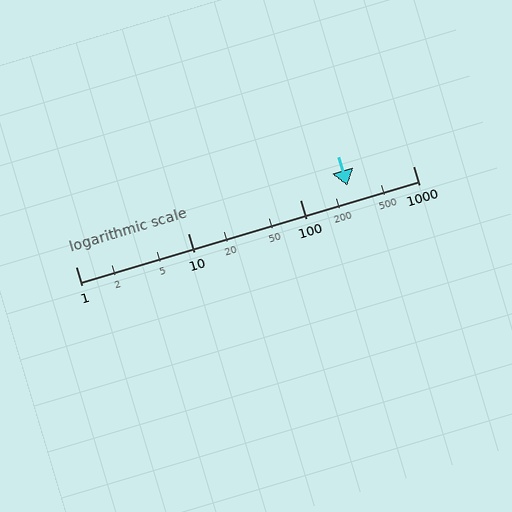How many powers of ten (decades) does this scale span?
The scale spans 3 decades, from 1 to 1000.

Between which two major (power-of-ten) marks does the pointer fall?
The pointer is between 100 and 1000.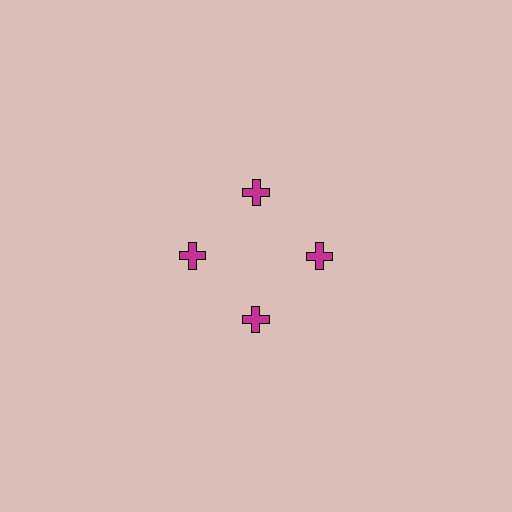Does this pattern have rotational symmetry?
Yes, this pattern has 4-fold rotational symmetry. It looks the same after rotating 90 degrees around the center.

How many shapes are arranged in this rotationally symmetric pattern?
There are 4 shapes, arranged in 4 groups of 1.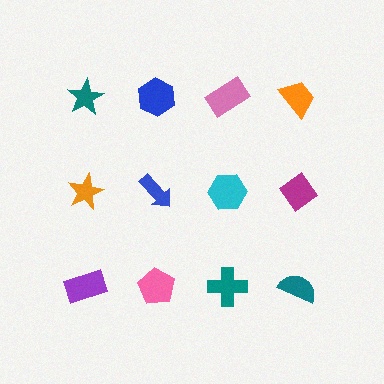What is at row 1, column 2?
A blue hexagon.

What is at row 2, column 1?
An orange star.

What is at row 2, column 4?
A magenta diamond.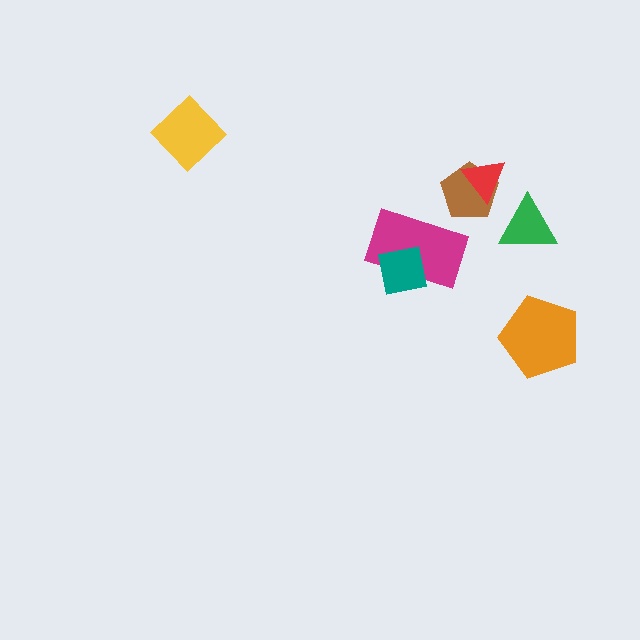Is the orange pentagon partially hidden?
No, no other shape covers it.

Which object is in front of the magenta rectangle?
The teal square is in front of the magenta rectangle.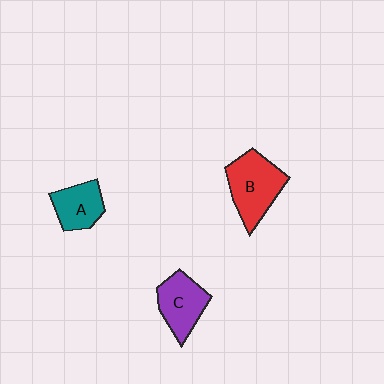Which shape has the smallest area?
Shape A (teal).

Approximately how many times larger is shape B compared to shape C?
Approximately 1.3 times.